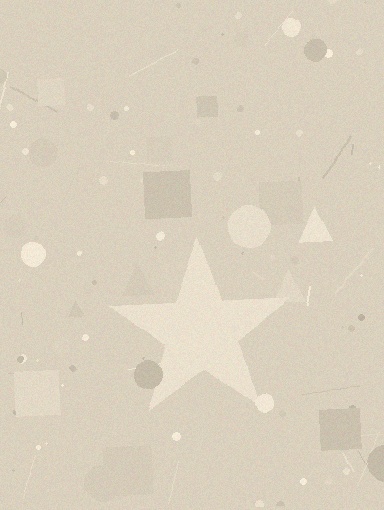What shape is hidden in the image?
A star is hidden in the image.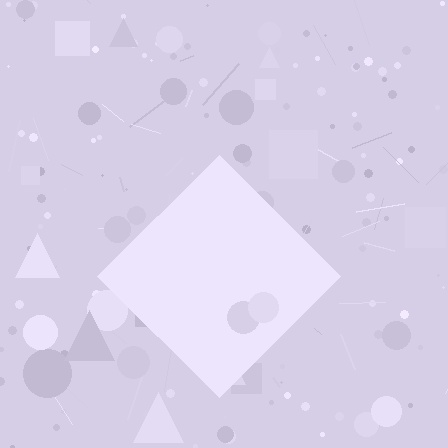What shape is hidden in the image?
A diamond is hidden in the image.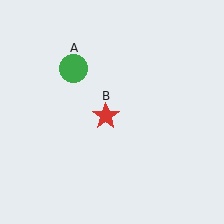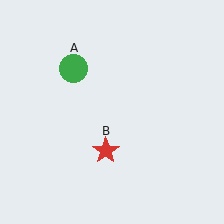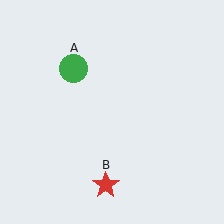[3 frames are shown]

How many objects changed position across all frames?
1 object changed position: red star (object B).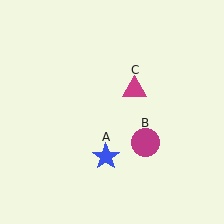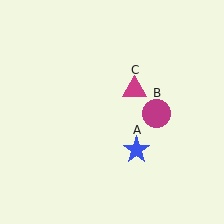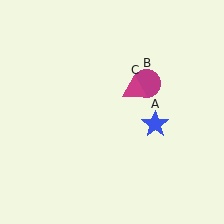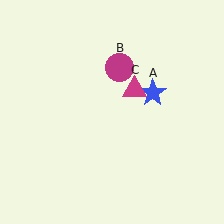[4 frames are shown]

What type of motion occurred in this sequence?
The blue star (object A), magenta circle (object B) rotated counterclockwise around the center of the scene.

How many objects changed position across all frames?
2 objects changed position: blue star (object A), magenta circle (object B).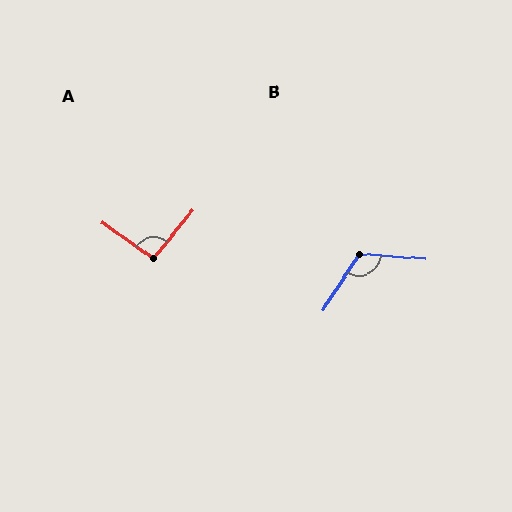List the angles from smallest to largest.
A (94°), B (118°).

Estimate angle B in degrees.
Approximately 118 degrees.